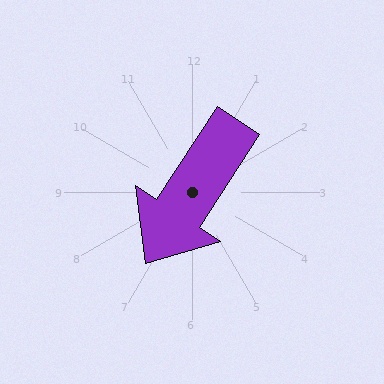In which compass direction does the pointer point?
Southwest.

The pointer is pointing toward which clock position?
Roughly 7 o'clock.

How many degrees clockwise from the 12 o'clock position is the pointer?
Approximately 213 degrees.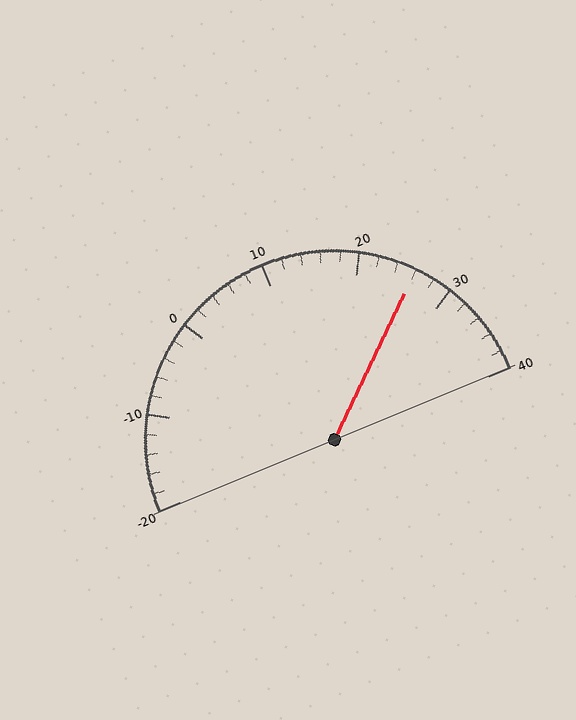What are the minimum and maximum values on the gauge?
The gauge ranges from -20 to 40.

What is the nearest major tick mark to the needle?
The nearest major tick mark is 30.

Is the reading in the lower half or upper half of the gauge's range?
The reading is in the upper half of the range (-20 to 40).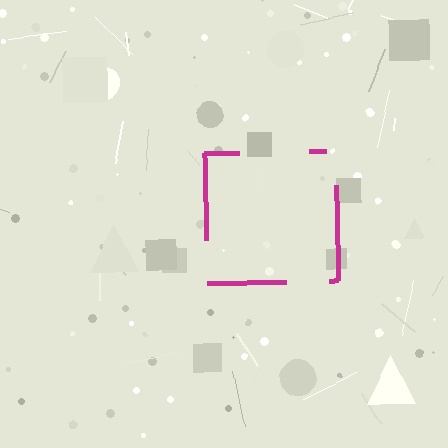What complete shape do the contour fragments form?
The contour fragments form a square.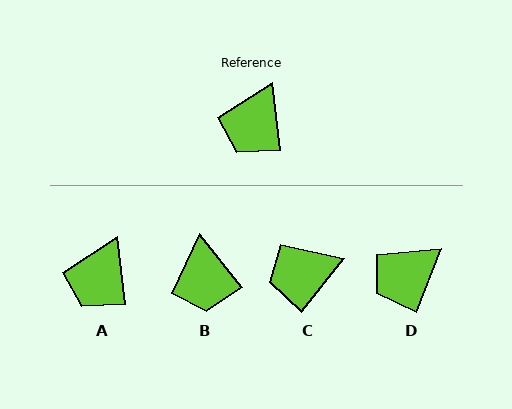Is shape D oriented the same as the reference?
No, it is off by about 28 degrees.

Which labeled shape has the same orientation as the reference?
A.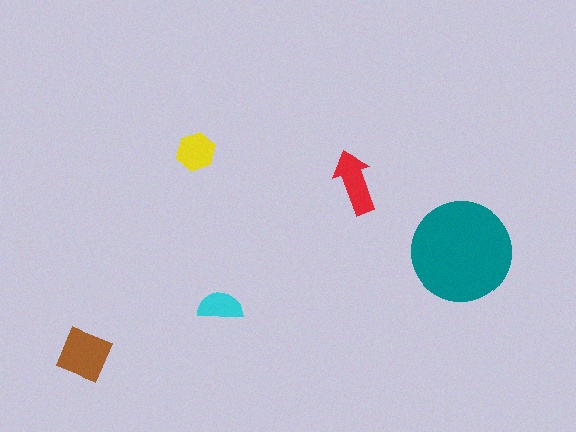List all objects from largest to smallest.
The teal circle, the brown diamond, the red arrow, the yellow hexagon, the cyan semicircle.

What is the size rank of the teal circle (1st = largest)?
1st.